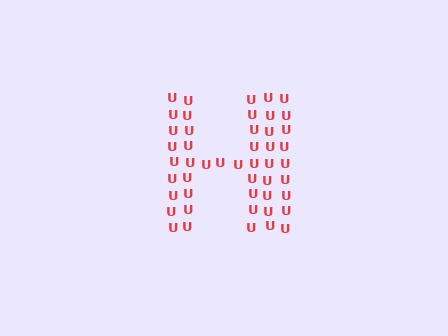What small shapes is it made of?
It is made of small letter U's.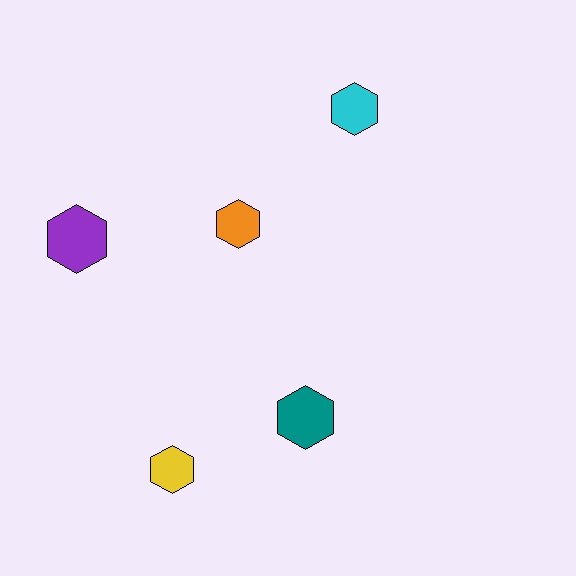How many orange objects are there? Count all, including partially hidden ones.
There is 1 orange object.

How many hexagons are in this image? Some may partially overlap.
There are 5 hexagons.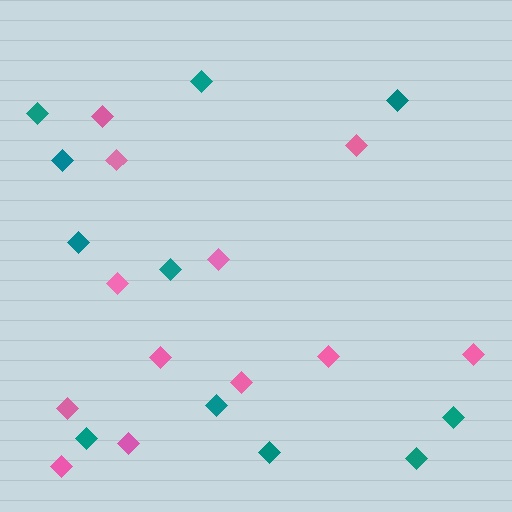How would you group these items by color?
There are 2 groups: one group of pink diamonds (12) and one group of teal diamonds (11).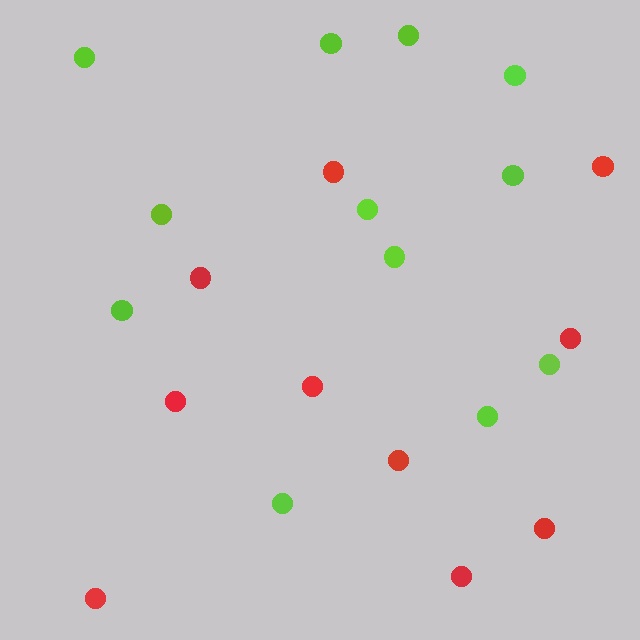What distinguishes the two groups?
There are 2 groups: one group of red circles (10) and one group of lime circles (12).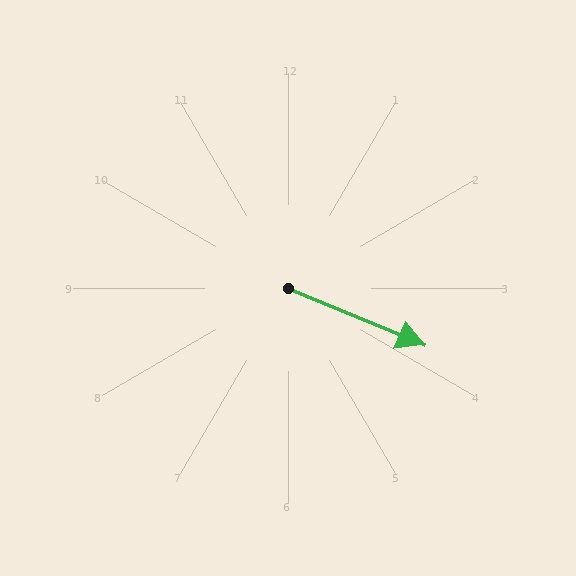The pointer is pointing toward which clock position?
Roughly 4 o'clock.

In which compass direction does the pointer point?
Southeast.